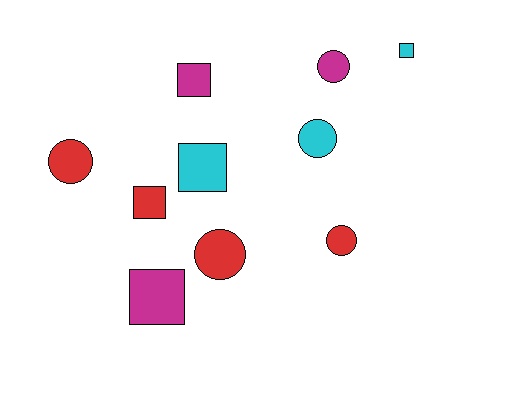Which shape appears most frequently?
Square, with 5 objects.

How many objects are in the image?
There are 10 objects.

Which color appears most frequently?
Red, with 4 objects.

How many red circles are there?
There are 3 red circles.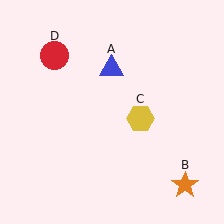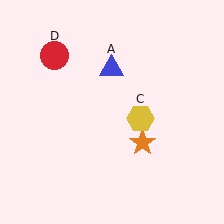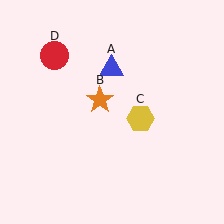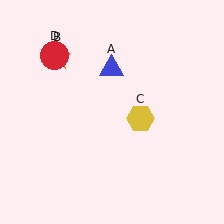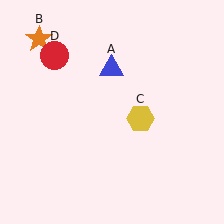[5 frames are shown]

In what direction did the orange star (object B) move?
The orange star (object B) moved up and to the left.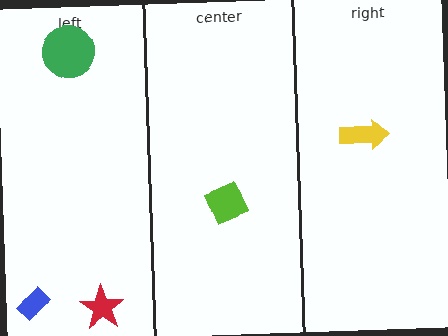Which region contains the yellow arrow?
The right region.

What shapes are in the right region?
The yellow arrow.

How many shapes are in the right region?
1.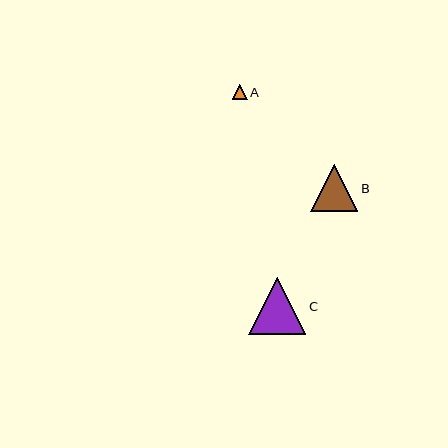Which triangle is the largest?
Triangle C is the largest with a size of approximately 57 pixels.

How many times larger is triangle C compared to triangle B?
Triangle C is approximately 1.2 times the size of triangle B.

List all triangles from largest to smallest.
From largest to smallest: C, B, A.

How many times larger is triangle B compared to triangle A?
Triangle B is approximately 3.1 times the size of triangle A.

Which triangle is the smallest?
Triangle A is the smallest with a size of approximately 15 pixels.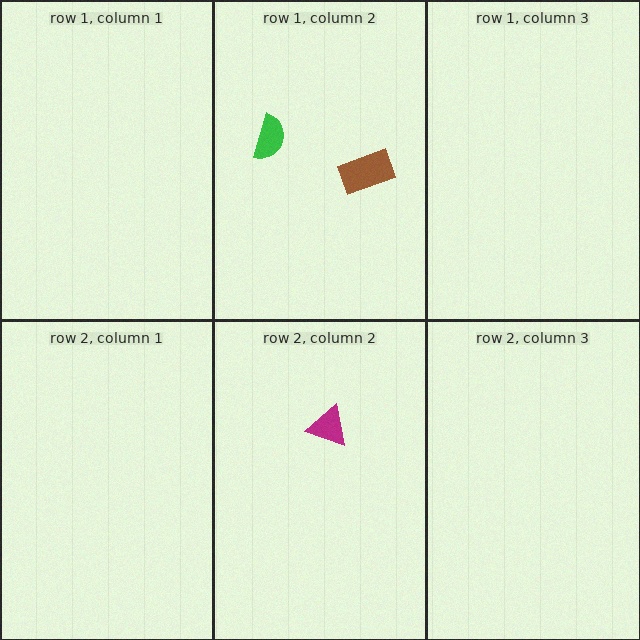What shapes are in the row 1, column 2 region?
The green semicircle, the brown rectangle.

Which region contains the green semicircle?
The row 1, column 2 region.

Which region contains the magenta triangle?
The row 2, column 2 region.